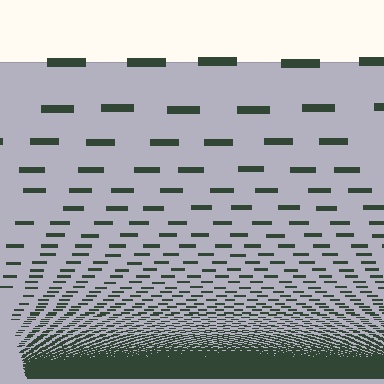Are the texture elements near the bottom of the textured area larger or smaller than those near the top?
Smaller. The gradient is inverted — elements near the bottom are smaller and denser.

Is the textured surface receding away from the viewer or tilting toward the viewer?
The surface appears to tilt toward the viewer. Texture elements get larger and sparser toward the top.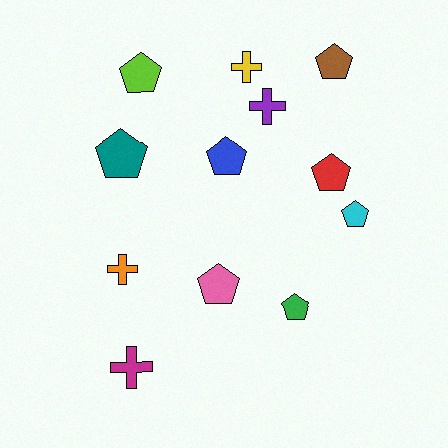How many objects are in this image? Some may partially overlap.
There are 12 objects.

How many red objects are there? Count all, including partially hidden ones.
There is 1 red object.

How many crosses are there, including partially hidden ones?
There are 4 crosses.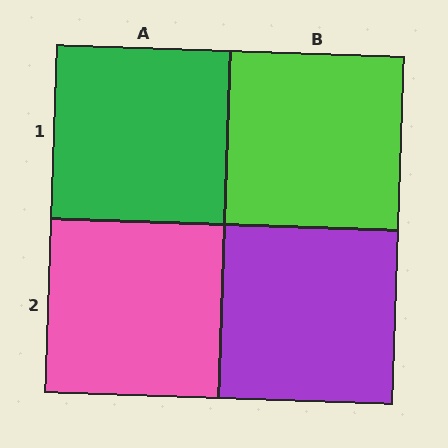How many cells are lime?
1 cell is lime.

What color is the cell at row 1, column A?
Green.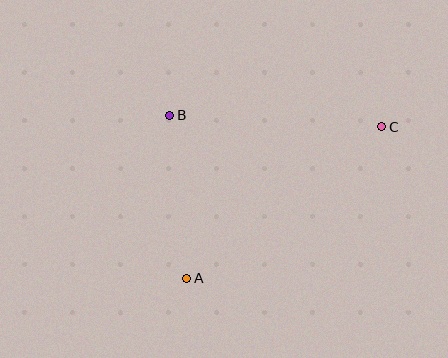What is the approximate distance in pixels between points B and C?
The distance between B and C is approximately 212 pixels.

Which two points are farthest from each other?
Points A and C are farthest from each other.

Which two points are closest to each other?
Points A and B are closest to each other.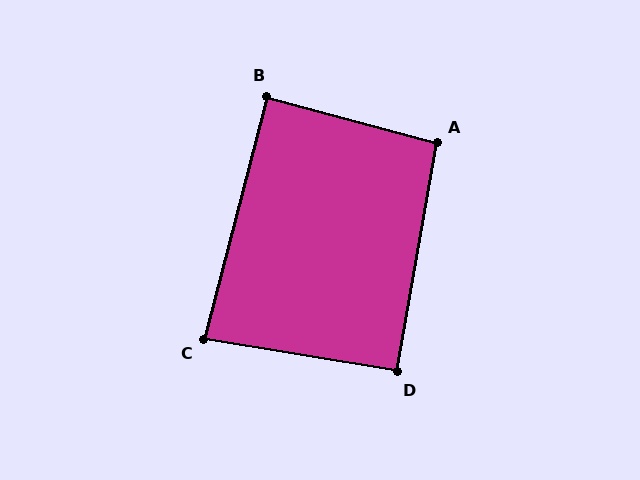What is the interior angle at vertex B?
Approximately 90 degrees (approximately right).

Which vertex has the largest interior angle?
A, at approximately 95 degrees.